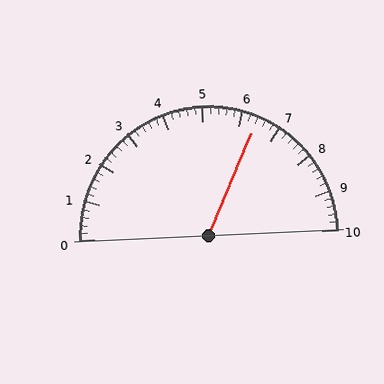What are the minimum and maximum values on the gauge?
The gauge ranges from 0 to 10.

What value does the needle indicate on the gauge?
The needle indicates approximately 6.4.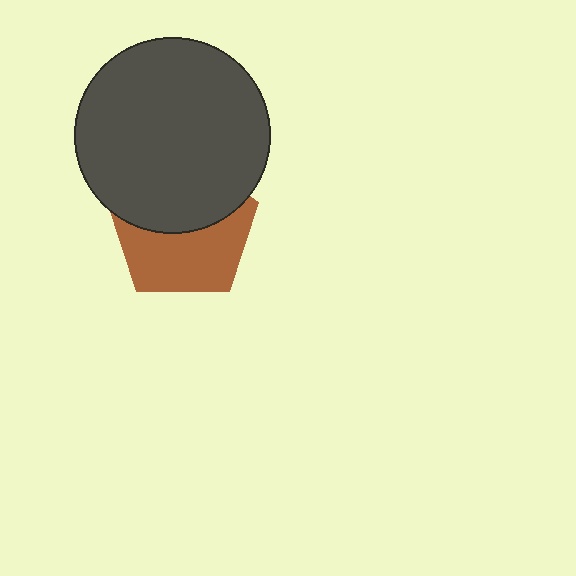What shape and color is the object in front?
The object in front is a dark gray circle.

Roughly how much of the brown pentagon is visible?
About half of it is visible (roughly 52%).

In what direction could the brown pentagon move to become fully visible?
The brown pentagon could move down. That would shift it out from behind the dark gray circle entirely.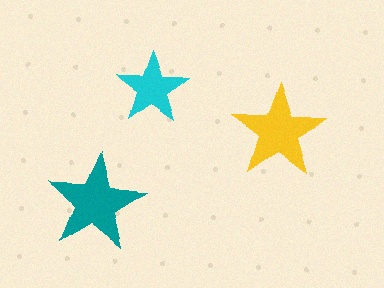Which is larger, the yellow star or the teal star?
The teal one.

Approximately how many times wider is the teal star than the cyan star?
About 1.5 times wider.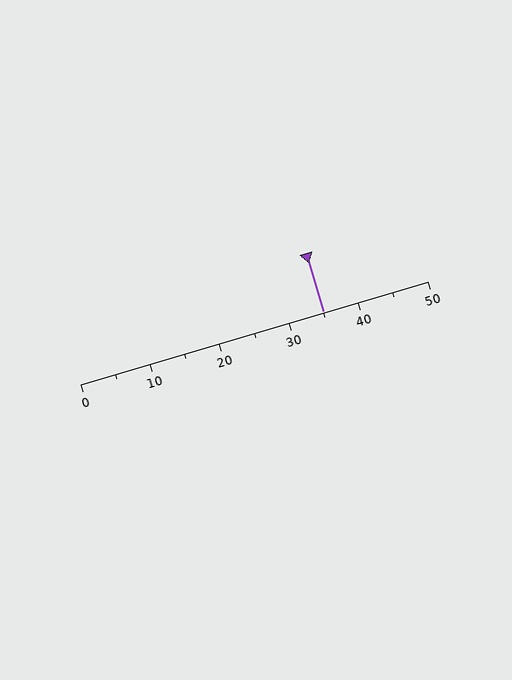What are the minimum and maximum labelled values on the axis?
The axis runs from 0 to 50.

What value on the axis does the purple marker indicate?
The marker indicates approximately 35.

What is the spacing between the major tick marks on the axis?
The major ticks are spaced 10 apart.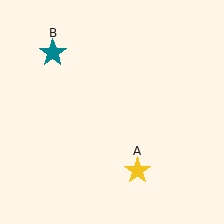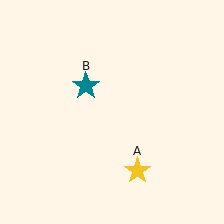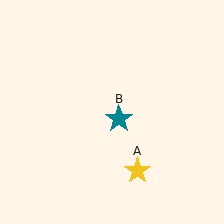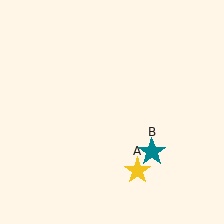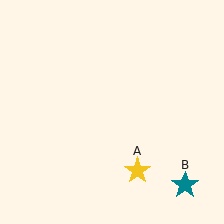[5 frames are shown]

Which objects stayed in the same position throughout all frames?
Yellow star (object A) remained stationary.